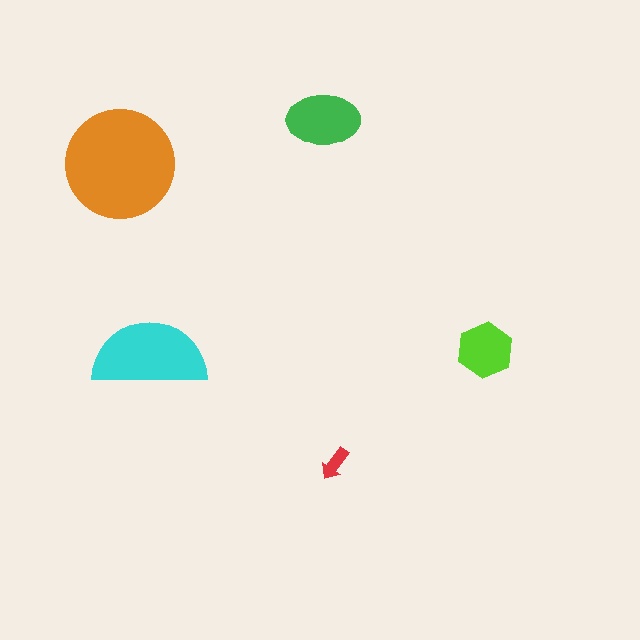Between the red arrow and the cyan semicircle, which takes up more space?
The cyan semicircle.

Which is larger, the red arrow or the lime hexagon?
The lime hexagon.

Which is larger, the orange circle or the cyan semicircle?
The orange circle.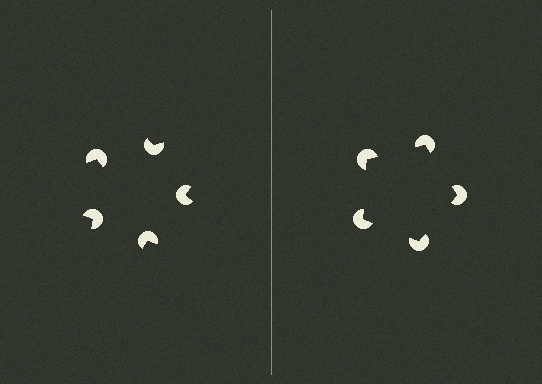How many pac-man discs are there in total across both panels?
10 — 5 on each side.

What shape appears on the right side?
An illusory pentagon.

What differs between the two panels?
The pac-man discs are positioned identically on both sides; only the wedge orientations differ. On the right they align to a pentagon; on the left they are misaligned.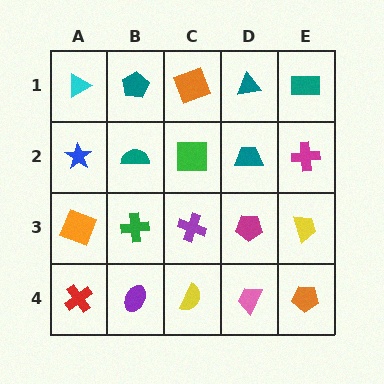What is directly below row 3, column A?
A red cross.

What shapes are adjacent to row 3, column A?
A blue star (row 2, column A), a red cross (row 4, column A), a green cross (row 3, column B).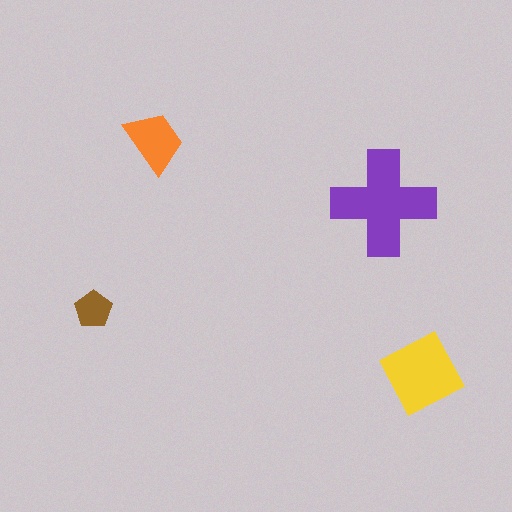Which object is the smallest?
The brown pentagon.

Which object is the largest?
The purple cross.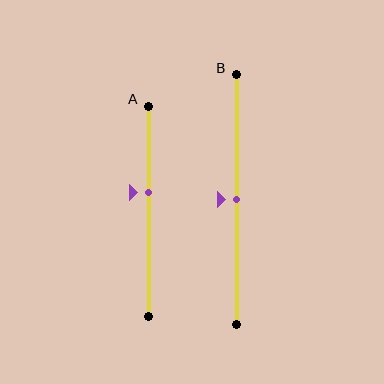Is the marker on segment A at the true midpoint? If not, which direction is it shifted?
No, the marker on segment A is shifted upward by about 9% of the segment length.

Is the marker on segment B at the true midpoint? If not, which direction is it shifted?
Yes, the marker on segment B is at the true midpoint.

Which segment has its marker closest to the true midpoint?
Segment B has its marker closest to the true midpoint.